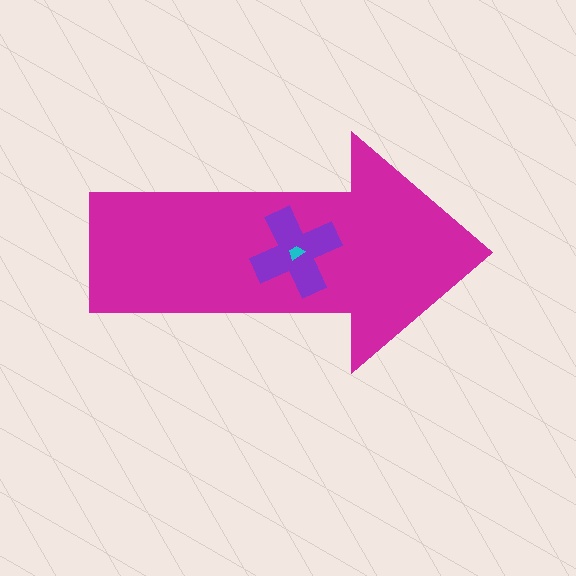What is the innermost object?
The cyan trapezoid.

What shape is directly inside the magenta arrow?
The purple cross.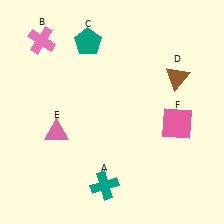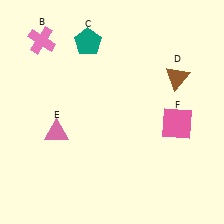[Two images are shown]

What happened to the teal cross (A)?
The teal cross (A) was removed in Image 2. It was in the bottom-left area of Image 1.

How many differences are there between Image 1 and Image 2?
There is 1 difference between the two images.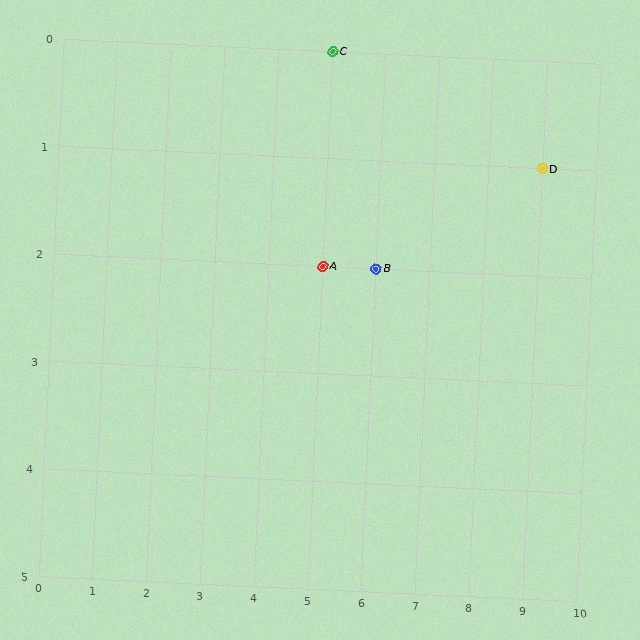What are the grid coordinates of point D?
Point D is at grid coordinates (9, 1).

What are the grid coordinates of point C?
Point C is at grid coordinates (5, 0).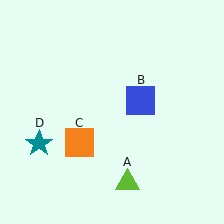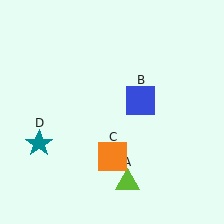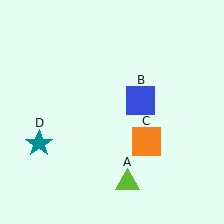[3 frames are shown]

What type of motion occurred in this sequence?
The orange square (object C) rotated counterclockwise around the center of the scene.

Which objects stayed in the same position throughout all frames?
Lime triangle (object A) and blue square (object B) and teal star (object D) remained stationary.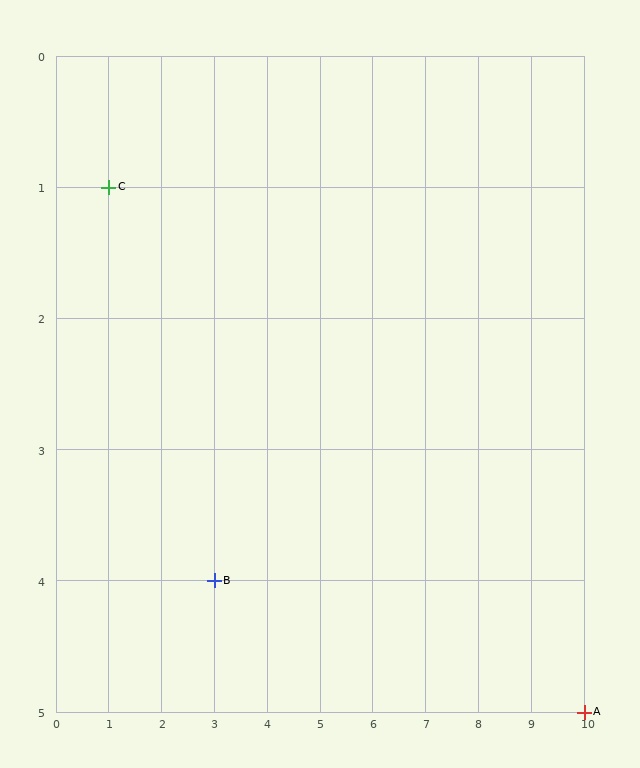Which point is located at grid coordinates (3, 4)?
Point B is at (3, 4).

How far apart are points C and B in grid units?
Points C and B are 2 columns and 3 rows apart (about 3.6 grid units diagonally).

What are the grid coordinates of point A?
Point A is at grid coordinates (10, 5).